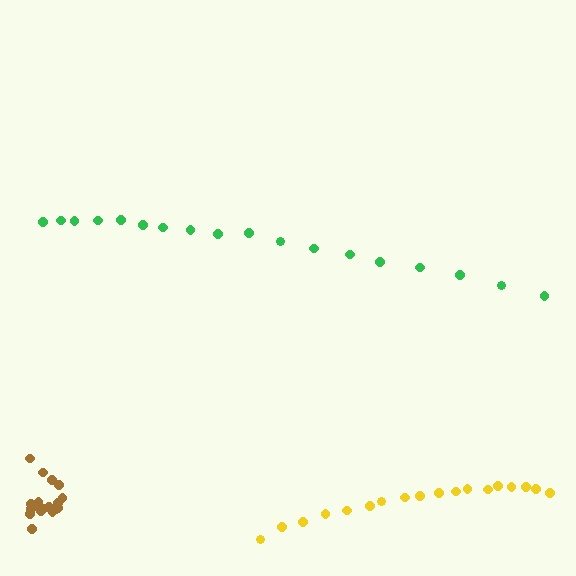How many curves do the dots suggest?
There are 3 distinct paths.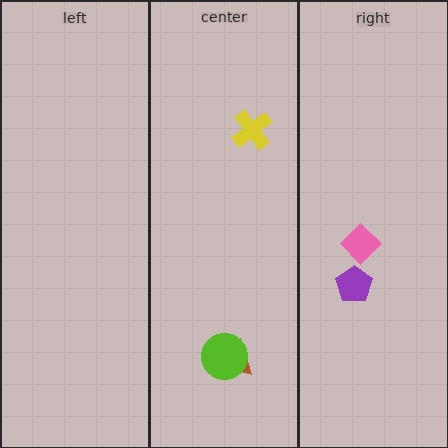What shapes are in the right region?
The purple pentagon, the pink diamond.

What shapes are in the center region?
The brown triangle, the lime circle, the yellow cross.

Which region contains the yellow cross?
The center region.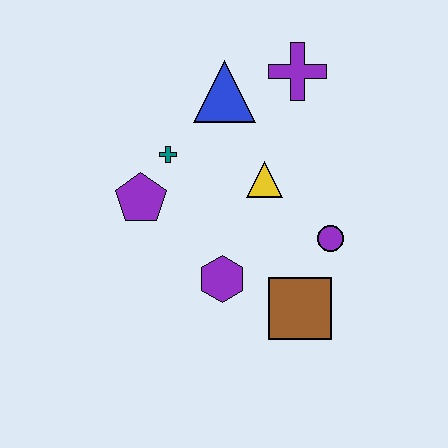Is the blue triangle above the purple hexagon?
Yes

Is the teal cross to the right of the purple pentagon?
Yes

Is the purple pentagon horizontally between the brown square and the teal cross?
No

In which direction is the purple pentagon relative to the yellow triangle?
The purple pentagon is to the left of the yellow triangle.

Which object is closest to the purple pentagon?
The teal cross is closest to the purple pentagon.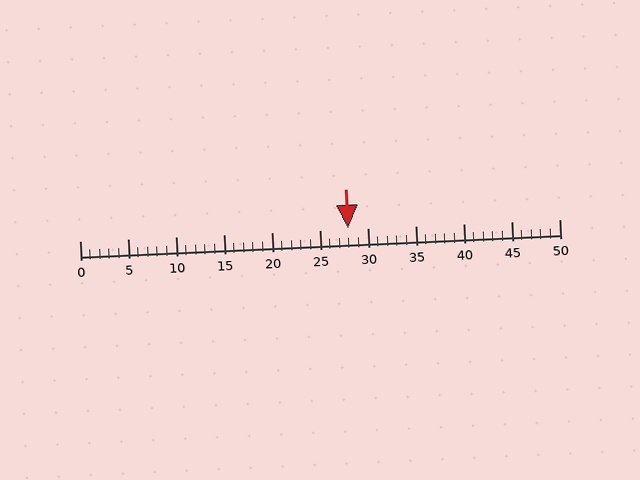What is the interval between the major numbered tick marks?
The major tick marks are spaced 5 units apart.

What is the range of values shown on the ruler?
The ruler shows values from 0 to 50.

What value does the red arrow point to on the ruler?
The red arrow points to approximately 28.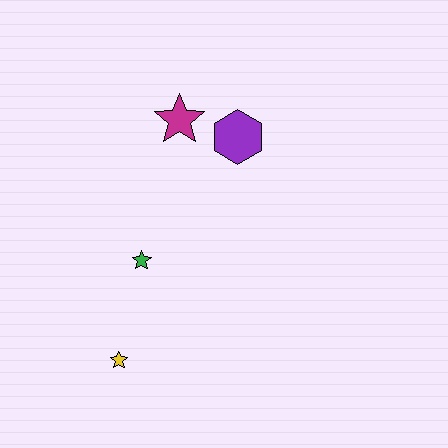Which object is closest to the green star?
The yellow star is closest to the green star.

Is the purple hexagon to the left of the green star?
No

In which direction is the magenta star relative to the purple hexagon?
The magenta star is to the left of the purple hexagon.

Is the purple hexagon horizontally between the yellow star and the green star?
No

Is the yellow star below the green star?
Yes